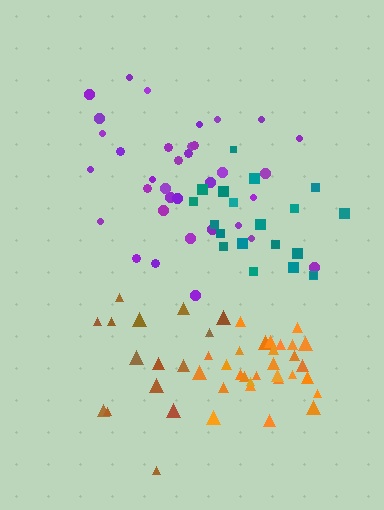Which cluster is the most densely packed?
Orange.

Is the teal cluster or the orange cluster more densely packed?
Orange.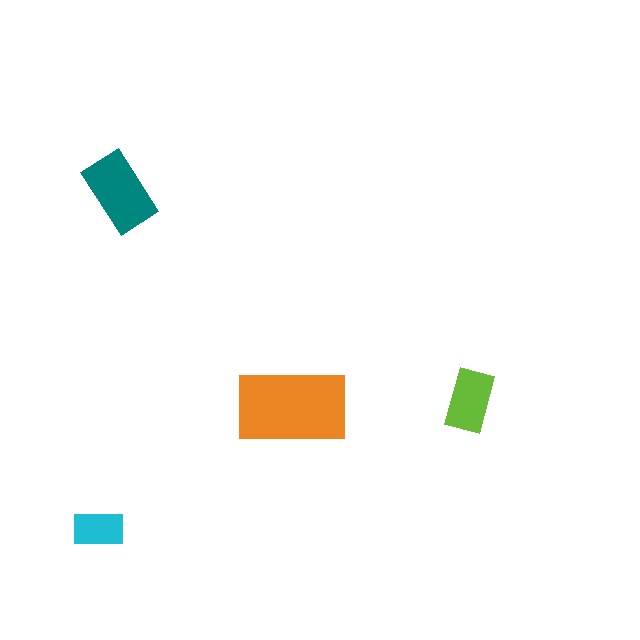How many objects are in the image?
There are 4 objects in the image.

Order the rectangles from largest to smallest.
the orange one, the teal one, the lime one, the cyan one.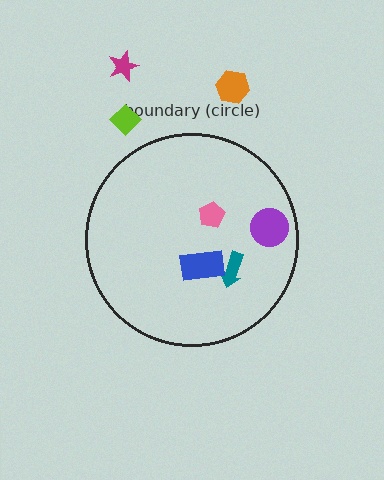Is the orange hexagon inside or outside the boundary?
Outside.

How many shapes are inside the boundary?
4 inside, 3 outside.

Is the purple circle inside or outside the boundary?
Inside.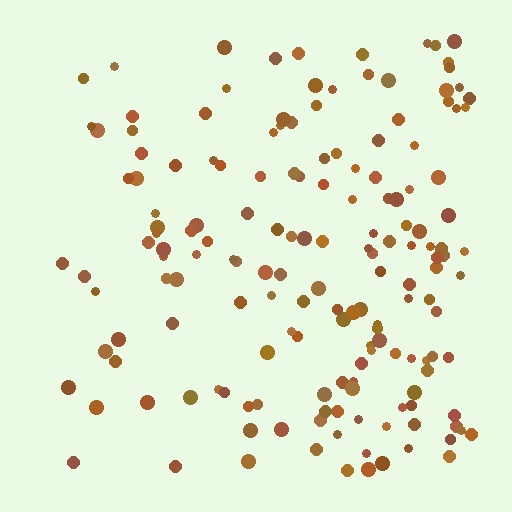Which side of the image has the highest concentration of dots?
The right.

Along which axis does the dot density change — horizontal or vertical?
Horizontal.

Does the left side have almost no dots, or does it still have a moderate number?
Still a moderate number, just noticeably fewer than the right.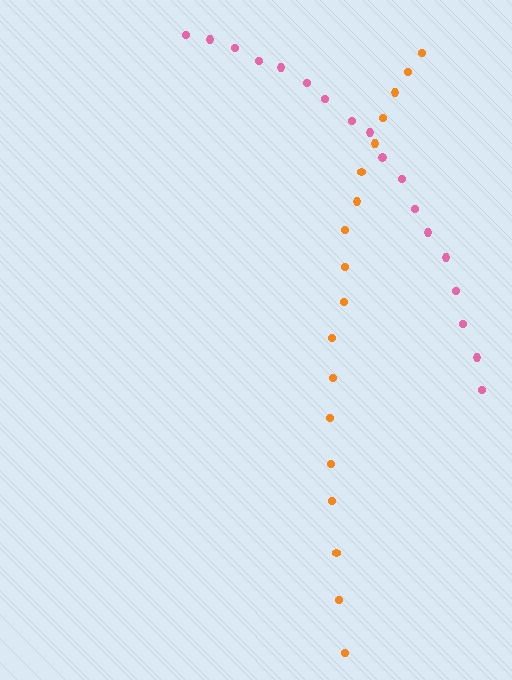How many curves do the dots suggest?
There are 2 distinct paths.